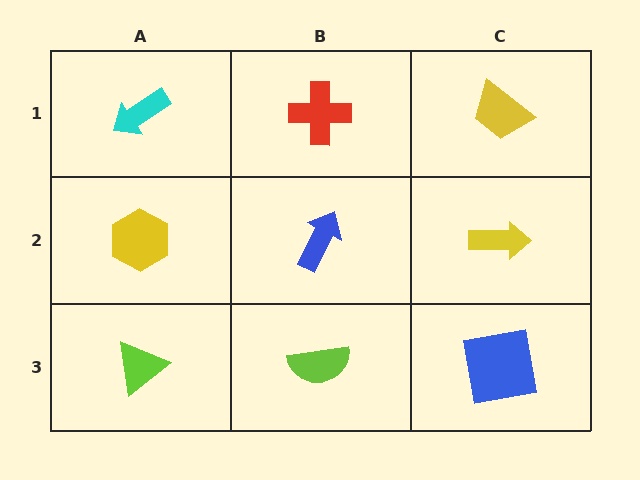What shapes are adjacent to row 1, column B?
A blue arrow (row 2, column B), a cyan arrow (row 1, column A), a yellow trapezoid (row 1, column C).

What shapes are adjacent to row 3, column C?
A yellow arrow (row 2, column C), a lime semicircle (row 3, column B).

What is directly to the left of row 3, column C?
A lime semicircle.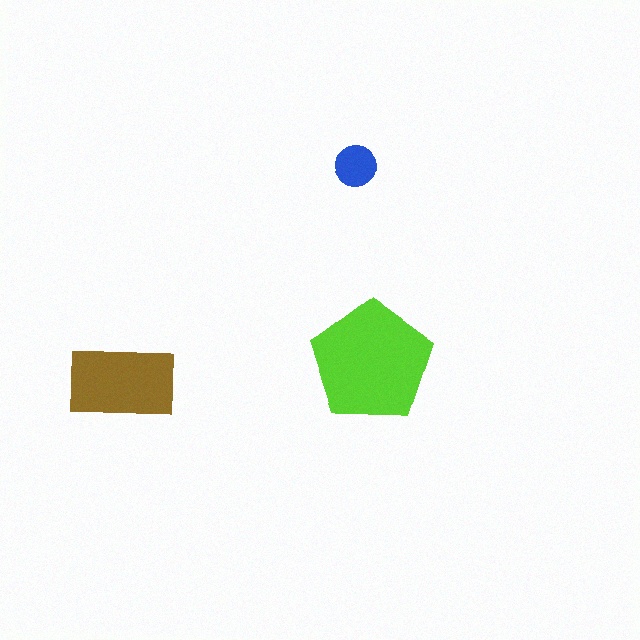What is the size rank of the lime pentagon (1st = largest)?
1st.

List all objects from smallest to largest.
The blue circle, the brown rectangle, the lime pentagon.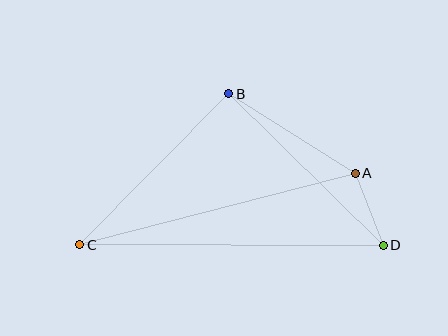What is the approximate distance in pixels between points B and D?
The distance between B and D is approximately 216 pixels.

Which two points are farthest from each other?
Points C and D are farthest from each other.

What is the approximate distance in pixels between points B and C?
The distance between B and C is approximately 212 pixels.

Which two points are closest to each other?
Points A and D are closest to each other.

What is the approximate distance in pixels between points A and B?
The distance between A and B is approximately 150 pixels.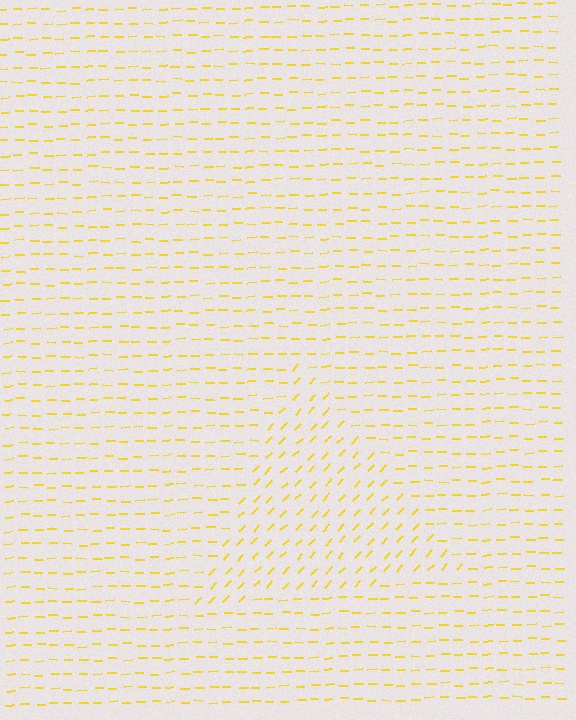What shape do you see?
I see a triangle.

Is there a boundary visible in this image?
Yes, there is a texture boundary formed by a change in line orientation.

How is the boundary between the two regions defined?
The boundary is defined purely by a change in line orientation (approximately 45 degrees difference). All lines are the same color and thickness.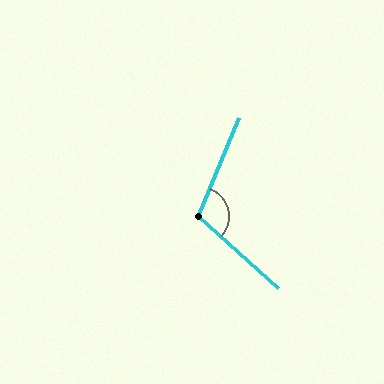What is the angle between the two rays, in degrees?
Approximately 110 degrees.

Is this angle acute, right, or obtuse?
It is obtuse.